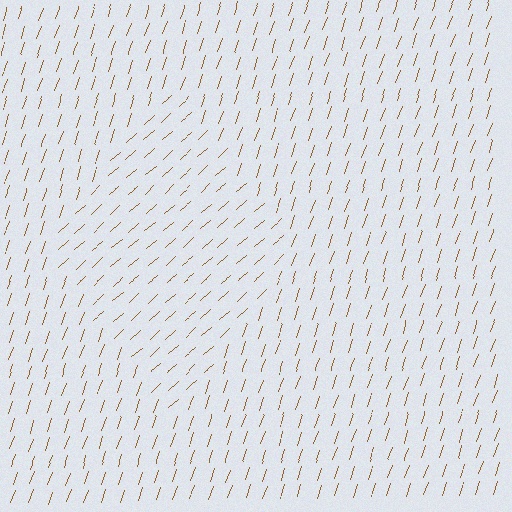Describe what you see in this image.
The image is filled with small brown line segments. A diamond region in the image has lines oriented differently from the surrounding lines, creating a visible texture boundary.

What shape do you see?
I see a diamond.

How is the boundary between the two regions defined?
The boundary is defined purely by a change in line orientation (approximately 30 degrees difference). All lines are the same color and thickness.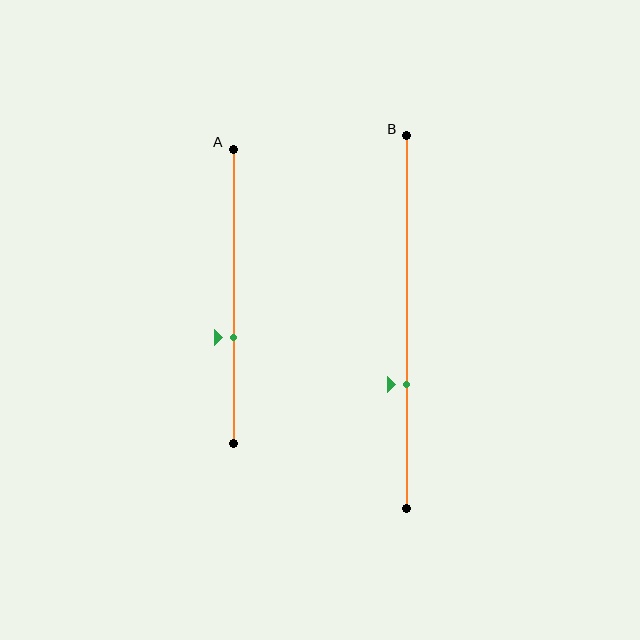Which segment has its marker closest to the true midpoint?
Segment A has its marker closest to the true midpoint.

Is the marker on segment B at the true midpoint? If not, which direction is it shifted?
No, the marker on segment B is shifted downward by about 17% of the segment length.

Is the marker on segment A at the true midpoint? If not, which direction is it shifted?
No, the marker on segment A is shifted downward by about 14% of the segment length.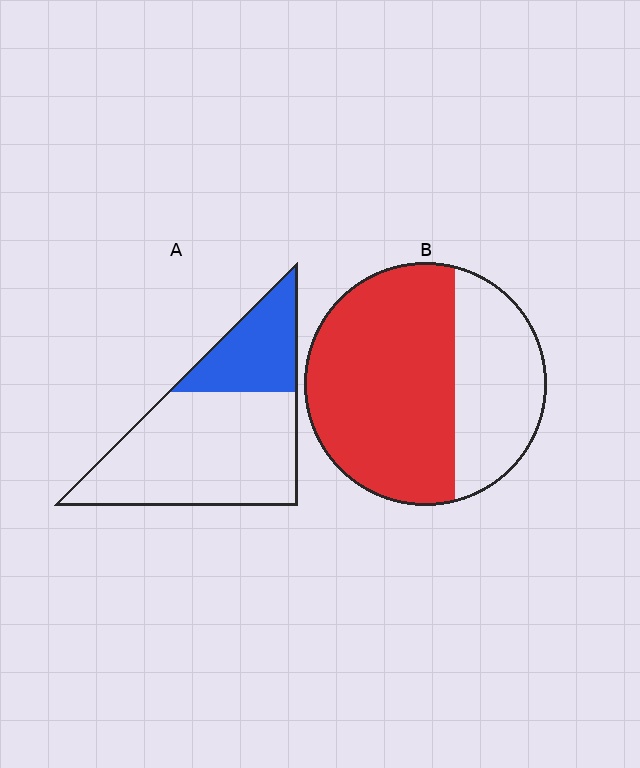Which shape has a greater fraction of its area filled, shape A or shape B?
Shape B.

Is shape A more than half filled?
No.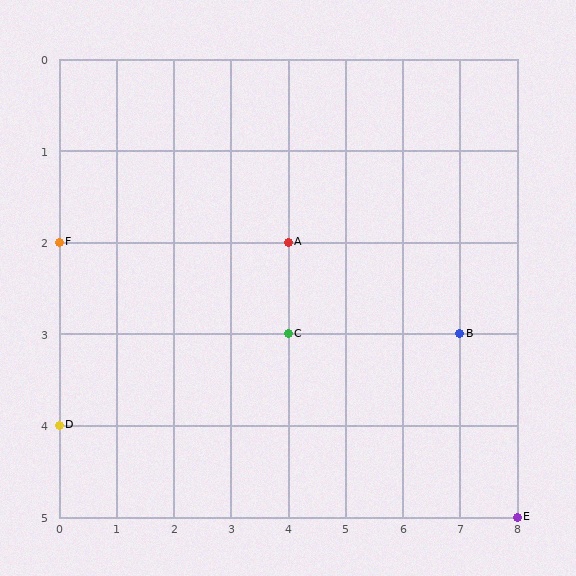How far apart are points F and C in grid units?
Points F and C are 4 columns and 1 row apart (about 4.1 grid units diagonally).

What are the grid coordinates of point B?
Point B is at grid coordinates (7, 3).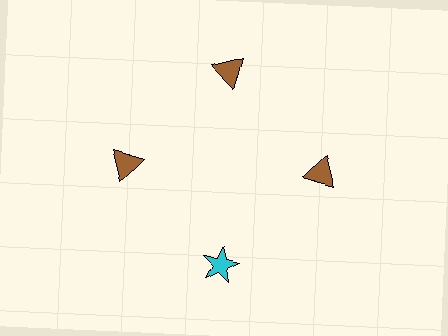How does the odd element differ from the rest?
It differs in both color (cyan instead of brown) and shape (star instead of triangle).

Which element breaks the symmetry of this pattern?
The cyan star at roughly the 6 o'clock position breaks the symmetry. All other shapes are brown triangles.